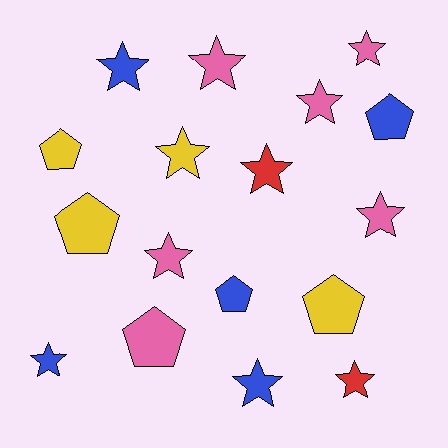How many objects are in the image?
There are 17 objects.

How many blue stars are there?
There are 3 blue stars.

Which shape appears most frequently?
Star, with 11 objects.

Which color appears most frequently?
Pink, with 6 objects.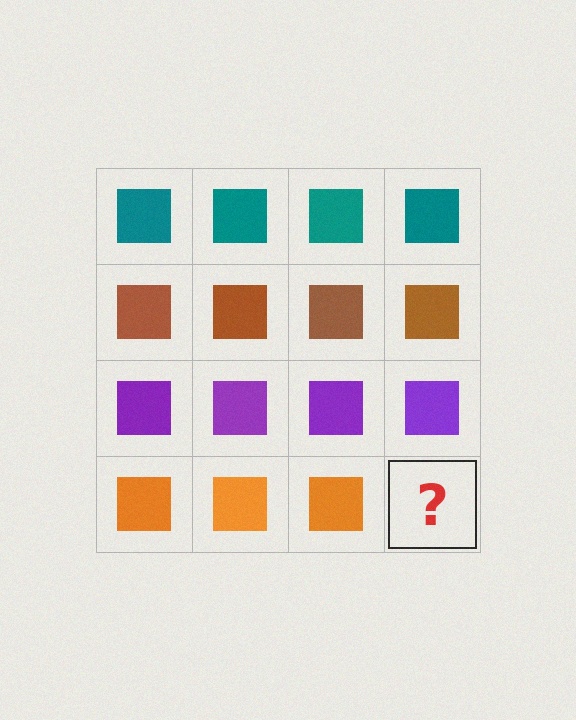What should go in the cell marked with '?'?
The missing cell should contain an orange square.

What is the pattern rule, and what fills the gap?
The rule is that each row has a consistent color. The gap should be filled with an orange square.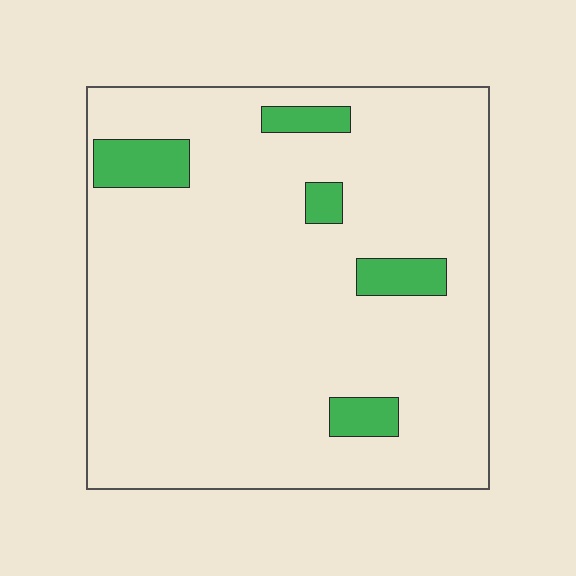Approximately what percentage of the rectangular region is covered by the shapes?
Approximately 10%.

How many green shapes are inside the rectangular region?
5.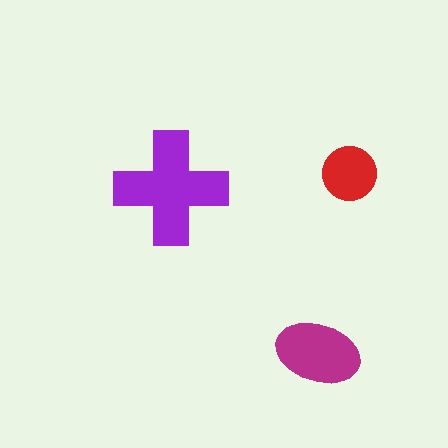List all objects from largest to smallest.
The purple cross, the magenta ellipse, the red circle.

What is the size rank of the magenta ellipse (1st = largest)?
2nd.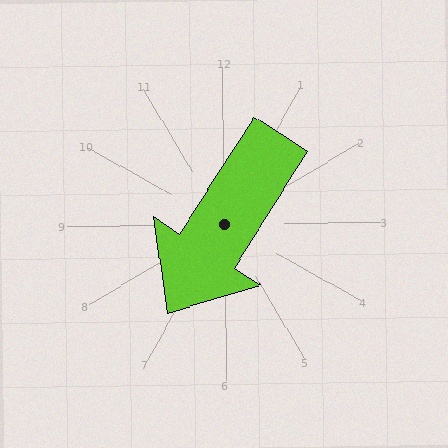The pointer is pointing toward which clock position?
Roughly 7 o'clock.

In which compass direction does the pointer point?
Southwest.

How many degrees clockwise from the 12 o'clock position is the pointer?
Approximately 213 degrees.